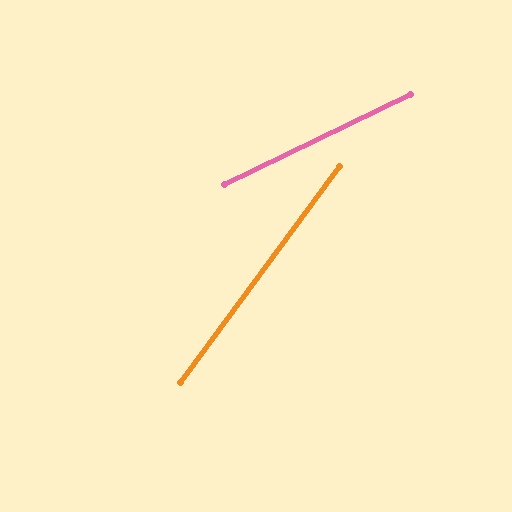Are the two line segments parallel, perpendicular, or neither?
Neither parallel nor perpendicular — they differ by about 28°.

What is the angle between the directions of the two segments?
Approximately 28 degrees.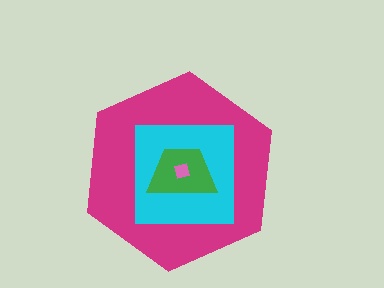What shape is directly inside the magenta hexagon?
The cyan square.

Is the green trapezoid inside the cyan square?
Yes.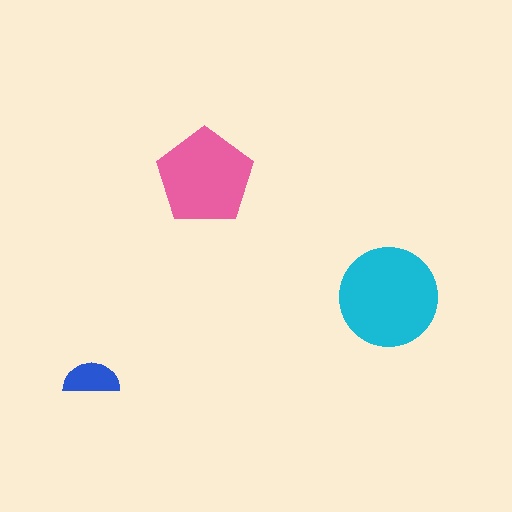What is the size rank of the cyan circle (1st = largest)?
1st.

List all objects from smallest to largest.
The blue semicircle, the pink pentagon, the cyan circle.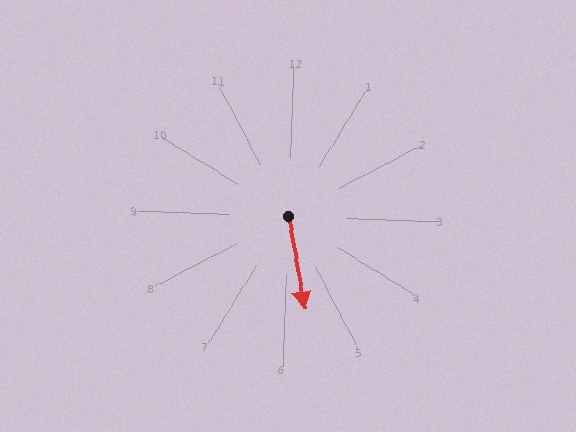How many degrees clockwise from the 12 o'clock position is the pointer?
Approximately 168 degrees.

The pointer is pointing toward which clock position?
Roughly 6 o'clock.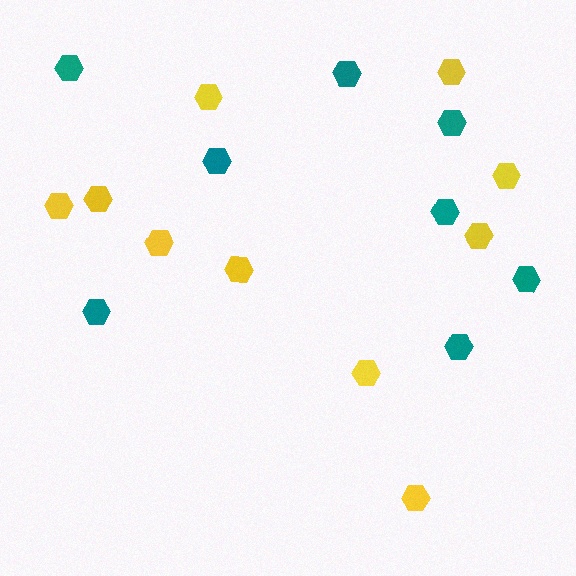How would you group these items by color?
There are 2 groups: one group of yellow hexagons (10) and one group of teal hexagons (8).